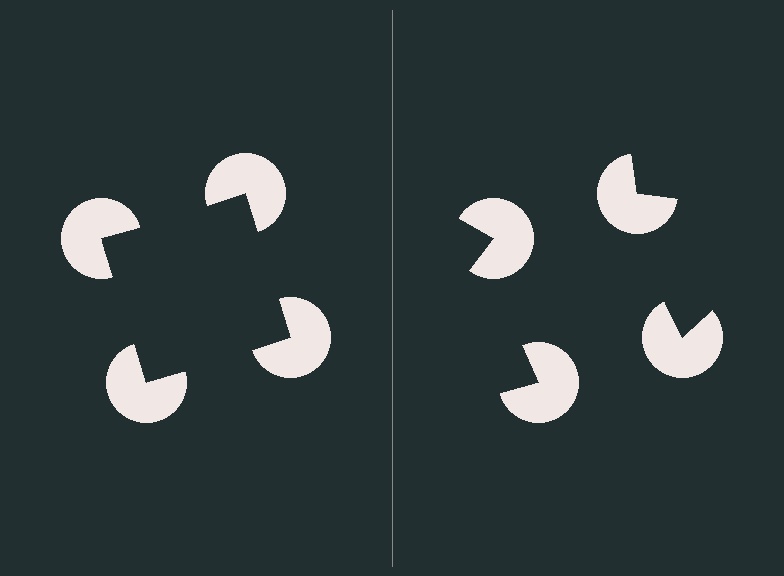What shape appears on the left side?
An illusory square.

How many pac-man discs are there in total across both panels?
8 — 4 on each side.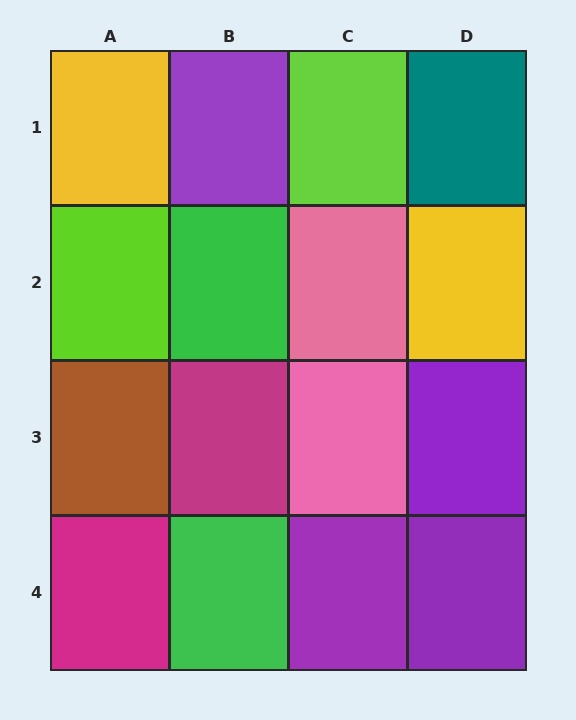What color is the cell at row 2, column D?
Yellow.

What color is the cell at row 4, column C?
Purple.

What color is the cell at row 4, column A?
Magenta.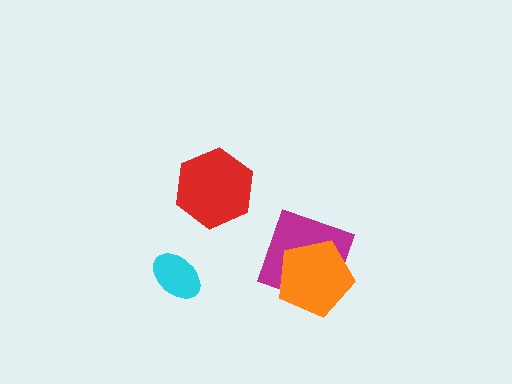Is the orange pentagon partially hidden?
No, no other shape covers it.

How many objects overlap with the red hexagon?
0 objects overlap with the red hexagon.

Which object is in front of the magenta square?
The orange pentagon is in front of the magenta square.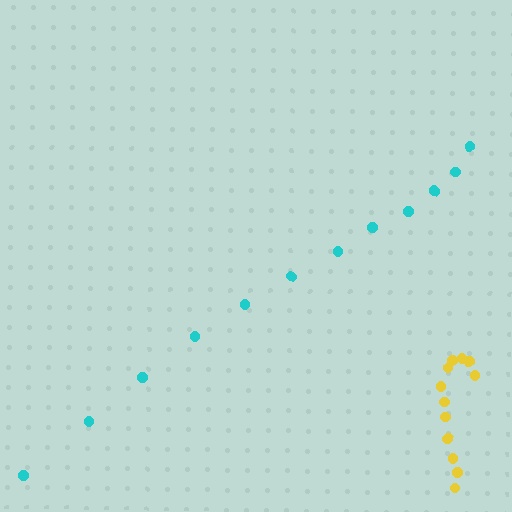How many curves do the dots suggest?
There are 2 distinct paths.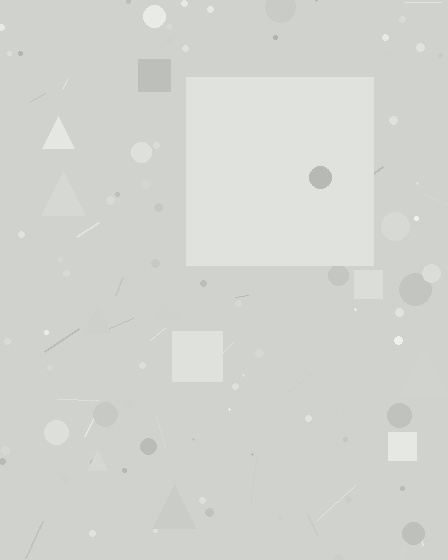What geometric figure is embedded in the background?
A square is embedded in the background.